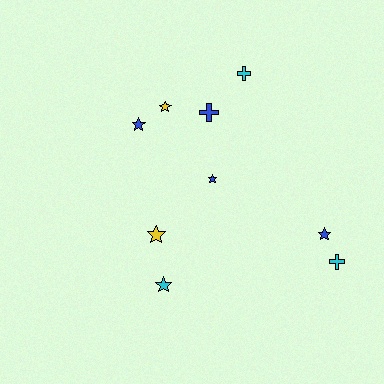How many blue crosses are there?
There is 1 blue cross.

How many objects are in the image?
There are 9 objects.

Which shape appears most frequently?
Star, with 6 objects.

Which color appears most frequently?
Blue, with 4 objects.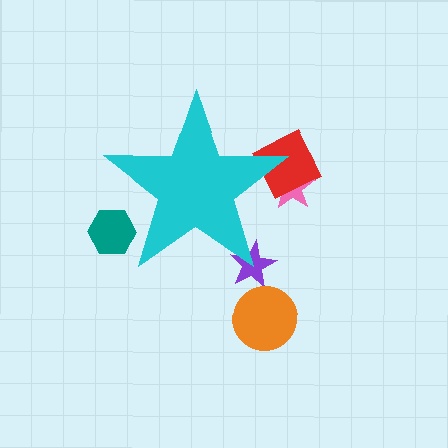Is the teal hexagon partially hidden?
Yes, the teal hexagon is partially hidden behind the cyan star.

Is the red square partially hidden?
Yes, the red square is partially hidden behind the cyan star.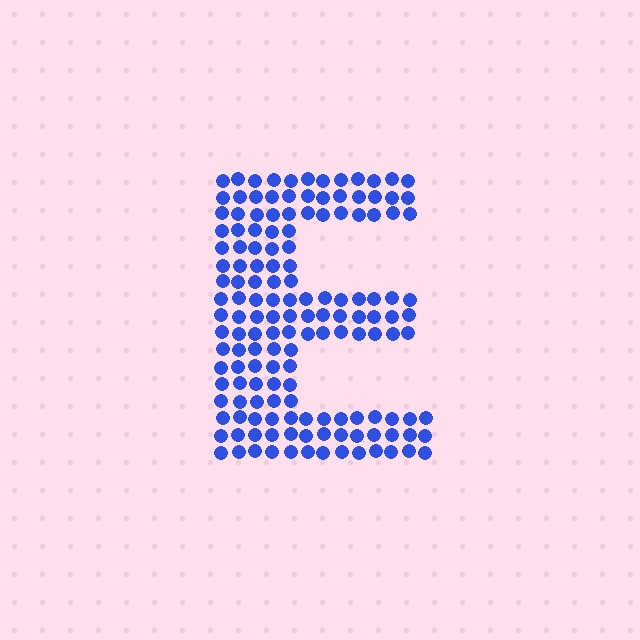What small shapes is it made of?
It is made of small circles.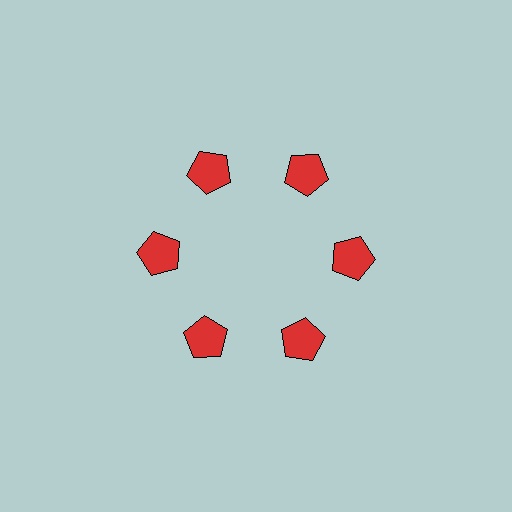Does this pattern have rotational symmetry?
Yes, this pattern has 6-fold rotational symmetry. It looks the same after rotating 60 degrees around the center.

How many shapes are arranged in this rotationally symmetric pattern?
There are 6 shapes, arranged in 6 groups of 1.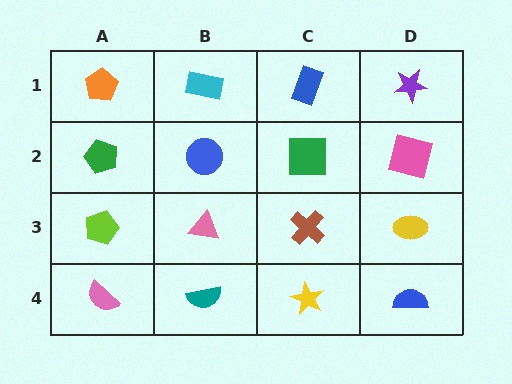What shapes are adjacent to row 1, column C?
A green square (row 2, column C), a cyan rectangle (row 1, column B), a purple star (row 1, column D).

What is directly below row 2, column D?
A yellow ellipse.